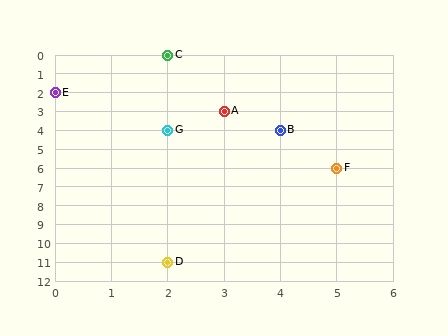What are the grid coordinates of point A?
Point A is at grid coordinates (3, 3).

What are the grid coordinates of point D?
Point D is at grid coordinates (2, 11).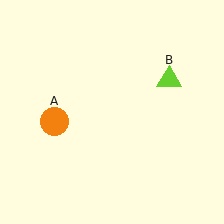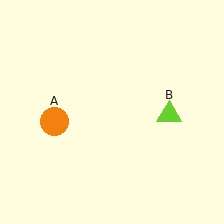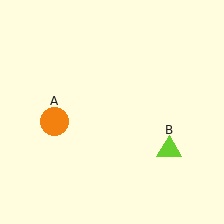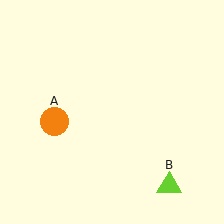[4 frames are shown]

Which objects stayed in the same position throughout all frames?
Orange circle (object A) remained stationary.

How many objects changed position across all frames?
1 object changed position: lime triangle (object B).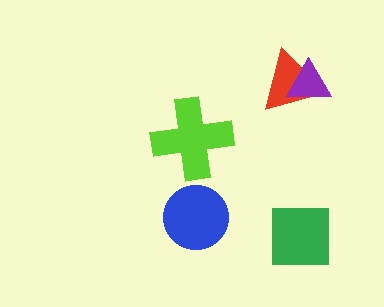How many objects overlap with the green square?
0 objects overlap with the green square.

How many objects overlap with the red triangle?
1 object overlaps with the red triangle.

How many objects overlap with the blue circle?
0 objects overlap with the blue circle.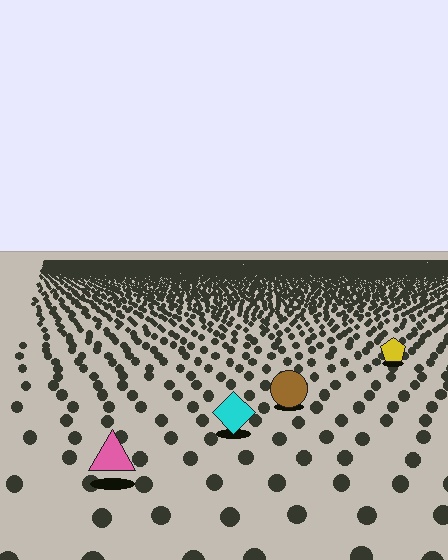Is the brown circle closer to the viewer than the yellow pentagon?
Yes. The brown circle is closer — you can tell from the texture gradient: the ground texture is coarser near it.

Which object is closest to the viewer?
The pink triangle is closest. The texture marks near it are larger and more spread out.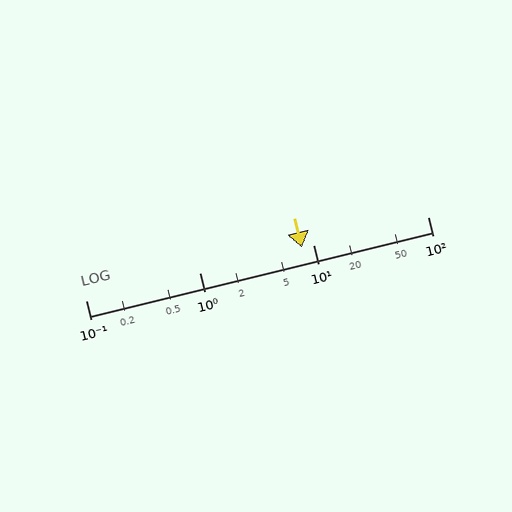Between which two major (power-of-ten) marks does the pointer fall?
The pointer is between 1 and 10.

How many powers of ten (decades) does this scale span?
The scale spans 3 decades, from 0.1 to 100.